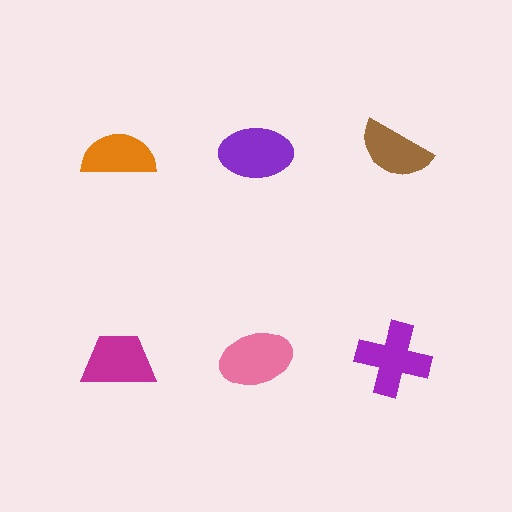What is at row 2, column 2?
A pink ellipse.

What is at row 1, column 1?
An orange semicircle.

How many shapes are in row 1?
3 shapes.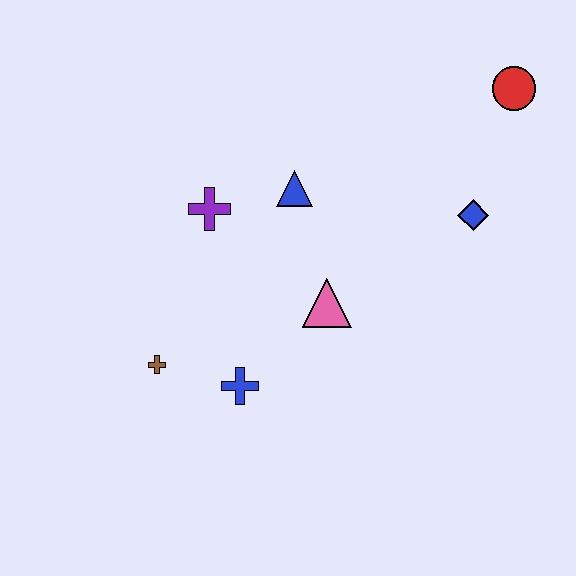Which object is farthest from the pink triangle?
The red circle is farthest from the pink triangle.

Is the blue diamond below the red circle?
Yes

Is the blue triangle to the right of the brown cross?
Yes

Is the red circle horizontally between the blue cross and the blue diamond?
No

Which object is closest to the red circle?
The blue diamond is closest to the red circle.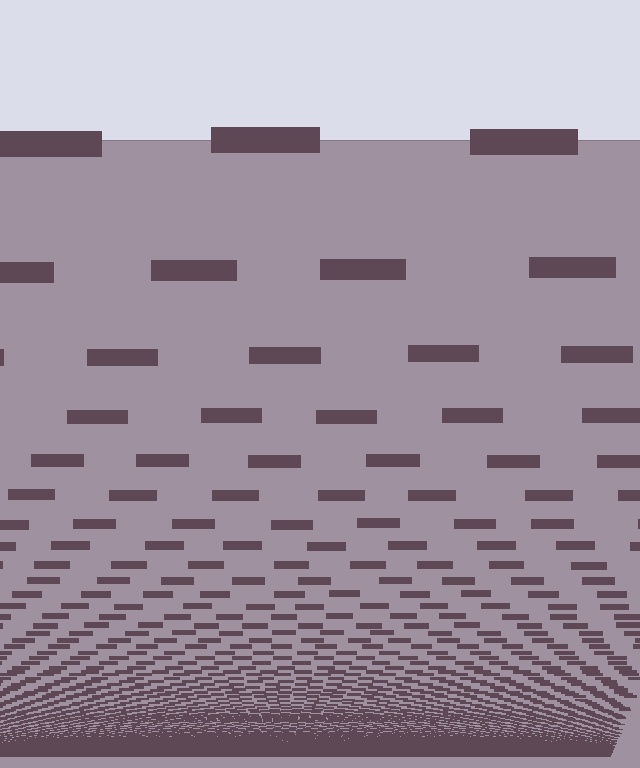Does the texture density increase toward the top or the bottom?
Density increases toward the bottom.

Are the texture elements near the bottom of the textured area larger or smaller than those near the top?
Smaller. The gradient is inverted — elements near the bottom are smaller and denser.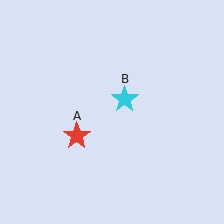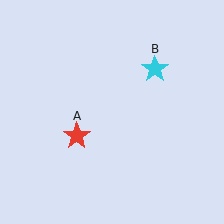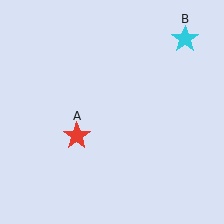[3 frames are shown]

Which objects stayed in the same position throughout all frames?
Red star (object A) remained stationary.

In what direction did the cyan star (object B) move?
The cyan star (object B) moved up and to the right.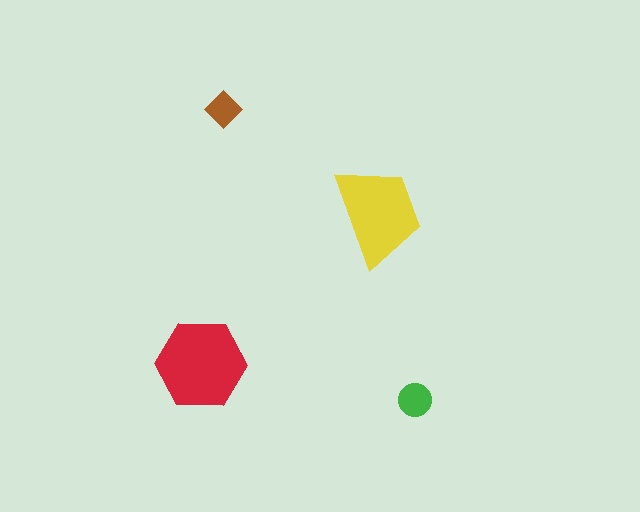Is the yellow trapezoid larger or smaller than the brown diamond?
Larger.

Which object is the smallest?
The brown diamond.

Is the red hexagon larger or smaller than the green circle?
Larger.